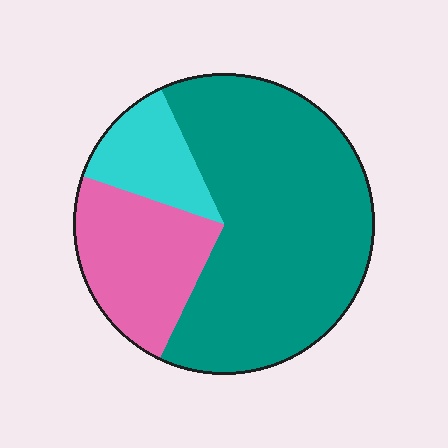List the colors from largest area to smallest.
From largest to smallest: teal, pink, cyan.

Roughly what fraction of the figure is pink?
Pink takes up about one quarter (1/4) of the figure.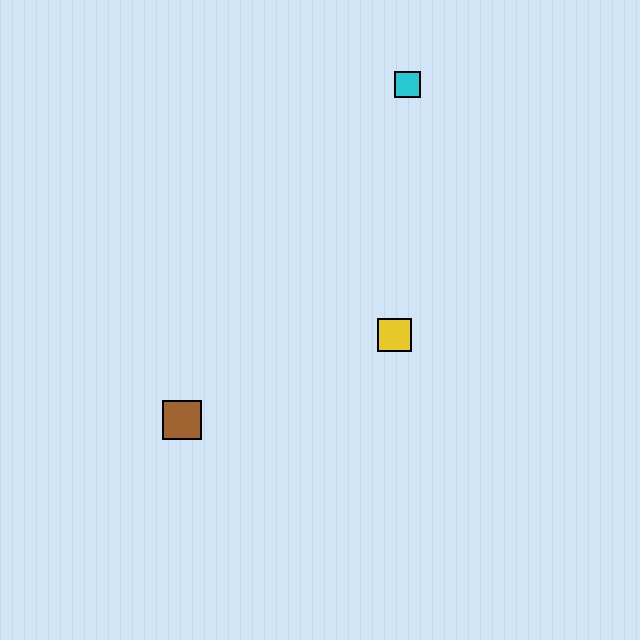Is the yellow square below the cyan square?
Yes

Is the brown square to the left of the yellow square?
Yes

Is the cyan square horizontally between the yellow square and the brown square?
No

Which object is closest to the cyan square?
The yellow square is closest to the cyan square.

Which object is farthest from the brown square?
The cyan square is farthest from the brown square.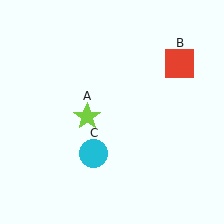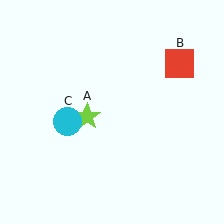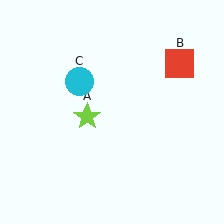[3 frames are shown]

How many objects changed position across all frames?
1 object changed position: cyan circle (object C).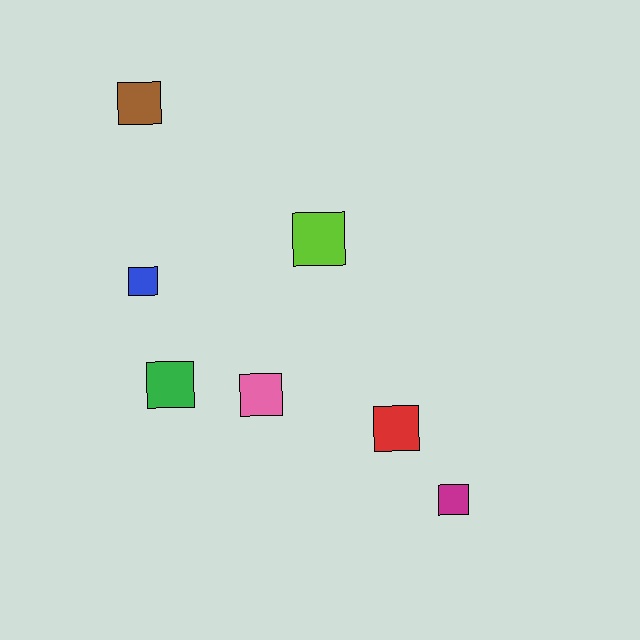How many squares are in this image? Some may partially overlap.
There are 7 squares.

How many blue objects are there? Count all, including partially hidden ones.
There is 1 blue object.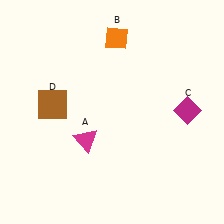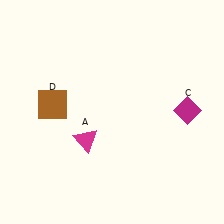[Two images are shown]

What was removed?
The orange diamond (B) was removed in Image 2.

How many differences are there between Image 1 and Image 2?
There is 1 difference between the two images.